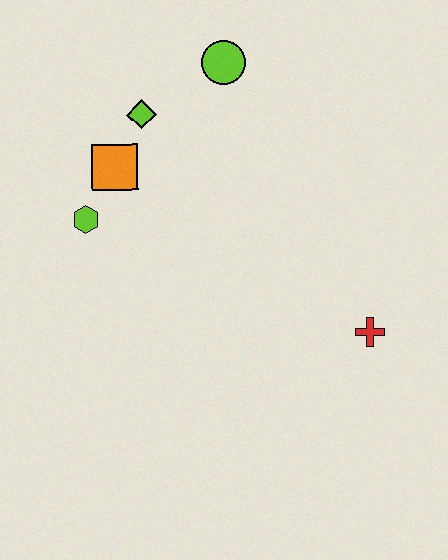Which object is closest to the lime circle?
The lime diamond is closest to the lime circle.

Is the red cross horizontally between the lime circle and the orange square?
No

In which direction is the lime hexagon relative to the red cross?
The lime hexagon is to the left of the red cross.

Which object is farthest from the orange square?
The red cross is farthest from the orange square.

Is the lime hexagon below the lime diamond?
Yes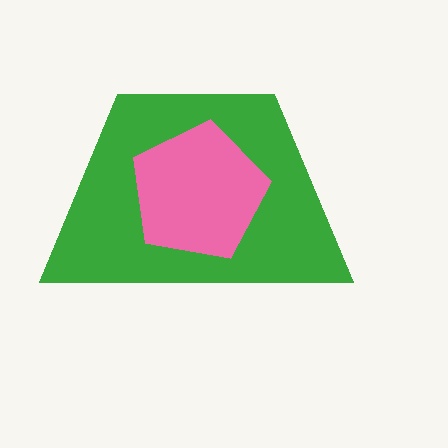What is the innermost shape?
The pink pentagon.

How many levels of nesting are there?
2.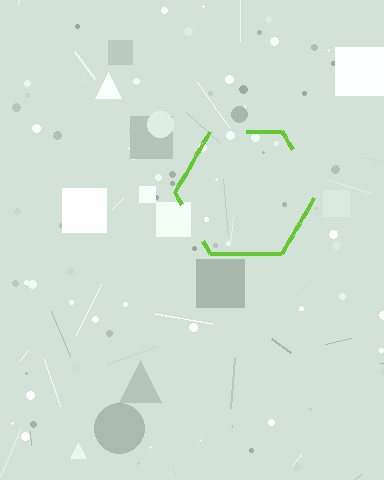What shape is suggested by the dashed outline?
The dashed outline suggests a hexagon.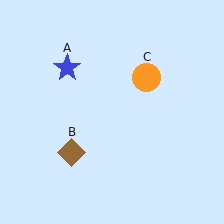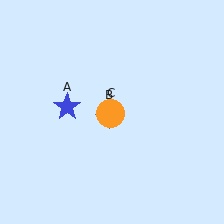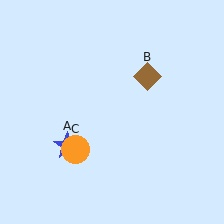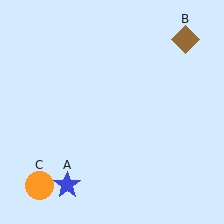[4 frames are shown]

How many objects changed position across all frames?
3 objects changed position: blue star (object A), brown diamond (object B), orange circle (object C).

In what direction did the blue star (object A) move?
The blue star (object A) moved down.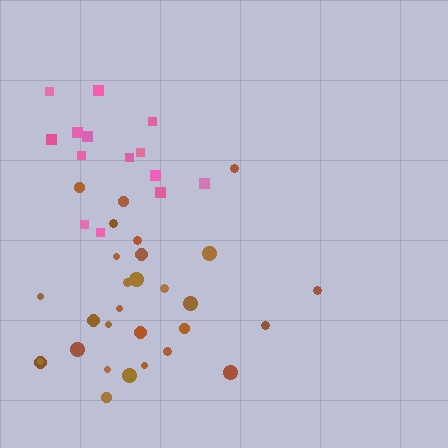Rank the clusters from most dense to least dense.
pink, brown.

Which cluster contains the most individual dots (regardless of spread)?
Brown (30).